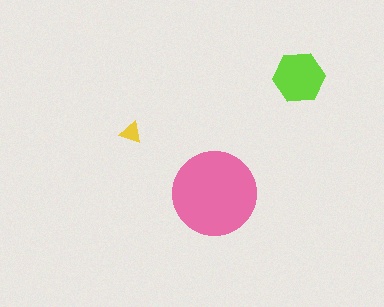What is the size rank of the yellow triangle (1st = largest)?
3rd.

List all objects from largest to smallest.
The pink circle, the lime hexagon, the yellow triangle.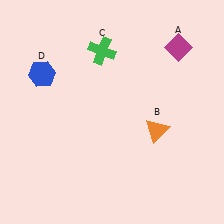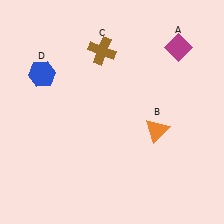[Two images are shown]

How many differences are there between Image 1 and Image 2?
There is 1 difference between the two images.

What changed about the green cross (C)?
In Image 1, C is green. In Image 2, it changed to brown.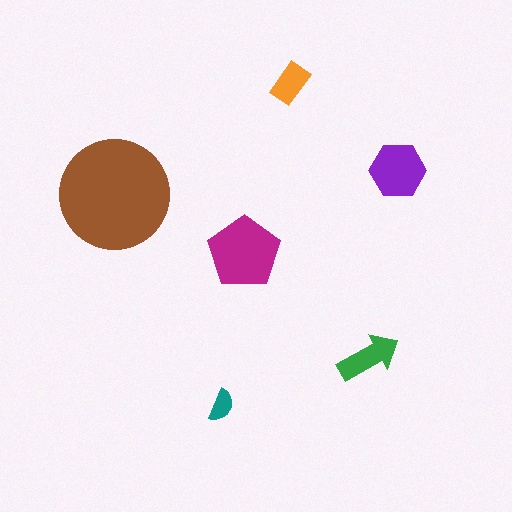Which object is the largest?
The brown circle.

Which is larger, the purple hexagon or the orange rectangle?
The purple hexagon.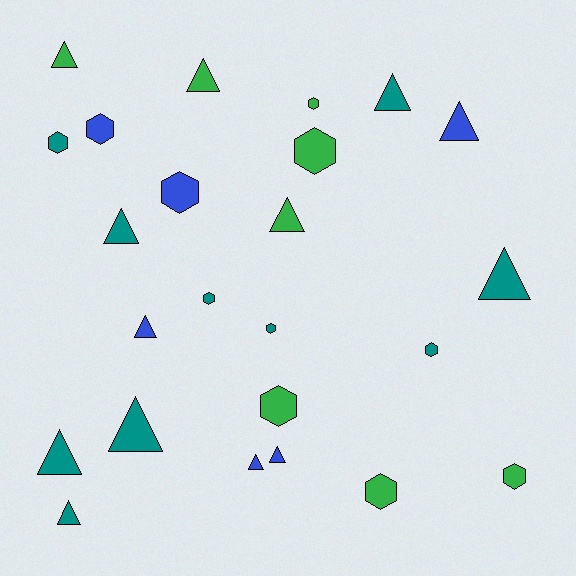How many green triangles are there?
There are 3 green triangles.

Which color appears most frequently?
Teal, with 10 objects.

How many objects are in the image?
There are 24 objects.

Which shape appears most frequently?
Triangle, with 13 objects.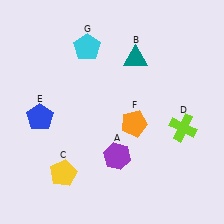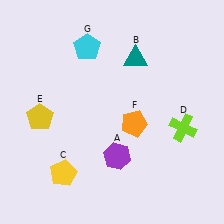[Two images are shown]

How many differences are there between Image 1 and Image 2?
There is 1 difference between the two images.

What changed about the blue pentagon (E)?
In Image 1, E is blue. In Image 2, it changed to yellow.